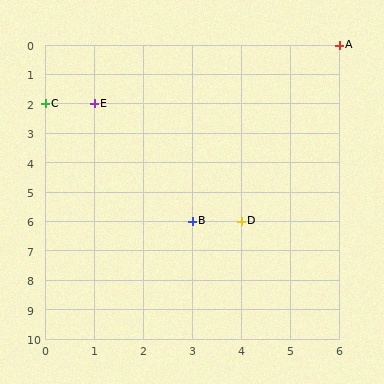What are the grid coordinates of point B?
Point B is at grid coordinates (3, 6).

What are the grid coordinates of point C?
Point C is at grid coordinates (0, 2).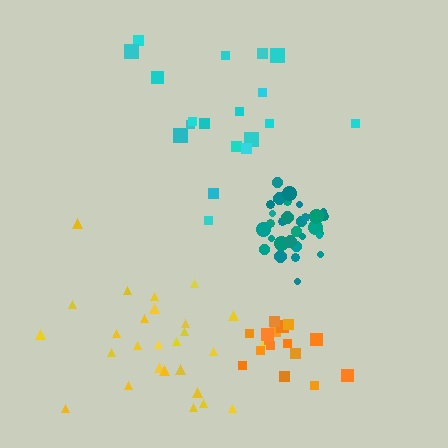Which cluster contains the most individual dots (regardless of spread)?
Teal (31).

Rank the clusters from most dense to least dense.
teal, orange, yellow, cyan.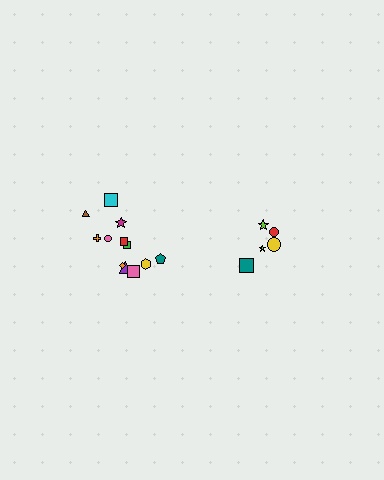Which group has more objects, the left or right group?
The left group.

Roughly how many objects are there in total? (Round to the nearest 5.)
Roughly 15 objects in total.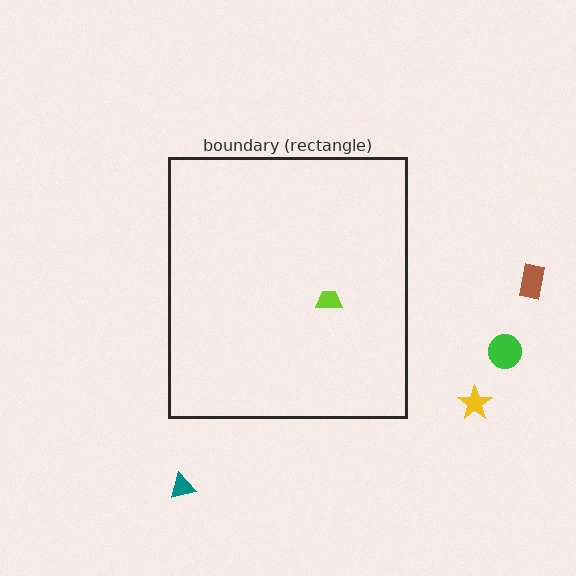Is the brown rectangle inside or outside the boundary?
Outside.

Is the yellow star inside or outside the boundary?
Outside.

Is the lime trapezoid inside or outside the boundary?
Inside.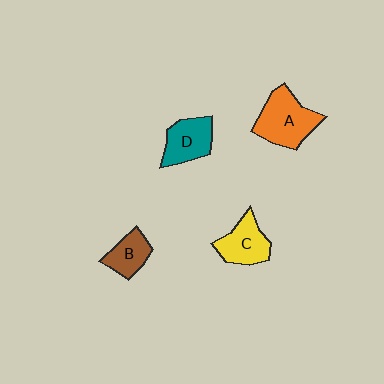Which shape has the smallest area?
Shape B (brown).